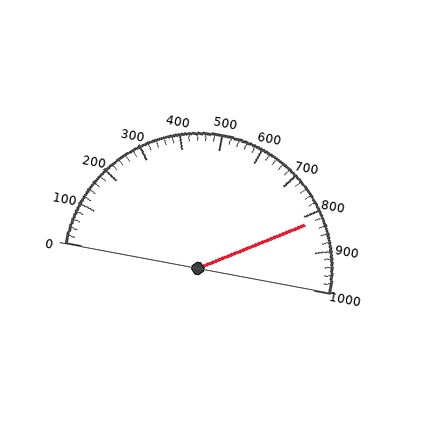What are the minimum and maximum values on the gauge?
The gauge ranges from 0 to 1000.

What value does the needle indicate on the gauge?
The needle indicates approximately 820.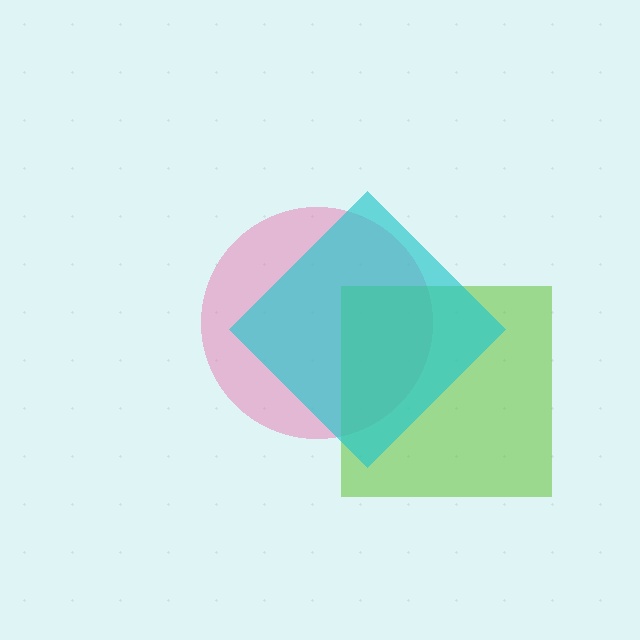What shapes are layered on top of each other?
The layered shapes are: a pink circle, a lime square, a cyan diamond.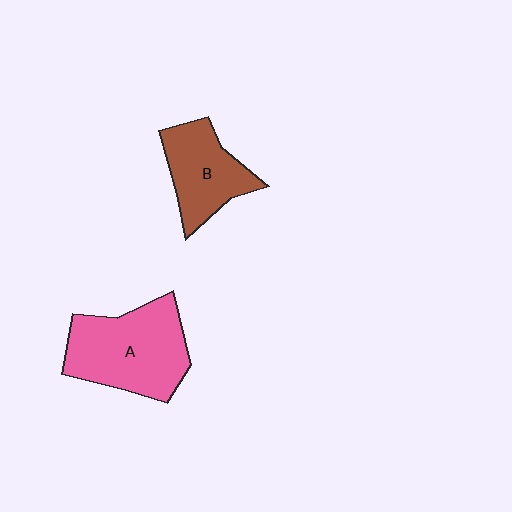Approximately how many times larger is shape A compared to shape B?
Approximately 1.5 times.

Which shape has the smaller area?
Shape B (brown).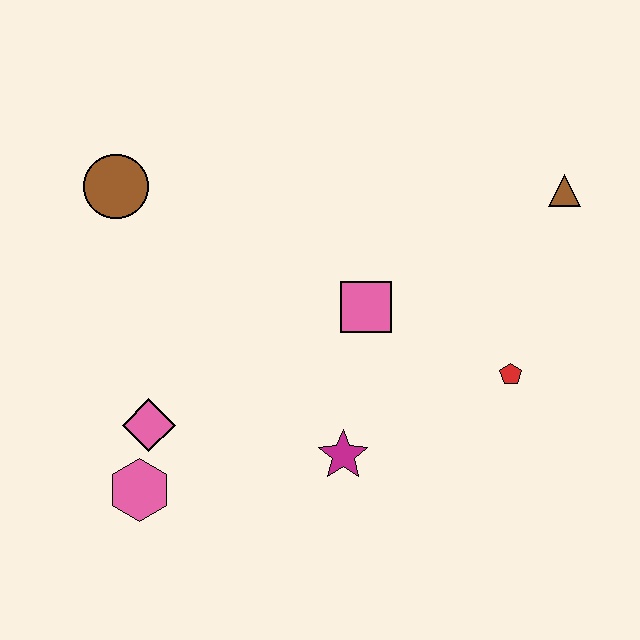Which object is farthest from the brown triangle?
The pink hexagon is farthest from the brown triangle.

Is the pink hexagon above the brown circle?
No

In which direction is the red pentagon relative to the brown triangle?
The red pentagon is below the brown triangle.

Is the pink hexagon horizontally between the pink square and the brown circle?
Yes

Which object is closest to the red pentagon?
The pink square is closest to the red pentagon.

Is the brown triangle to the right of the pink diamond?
Yes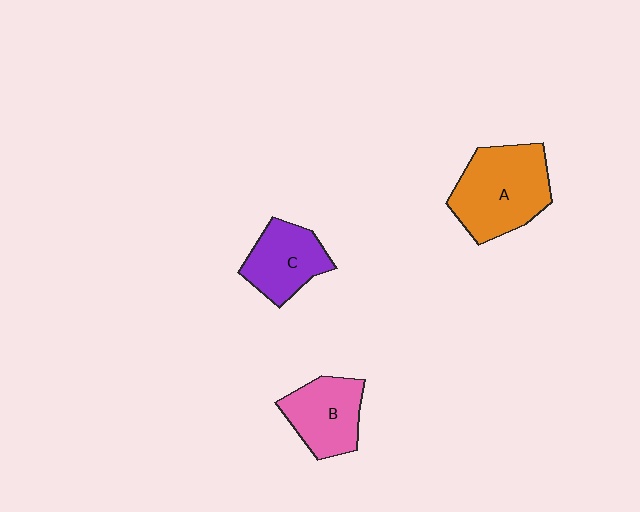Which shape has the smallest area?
Shape C (purple).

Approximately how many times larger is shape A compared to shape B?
Approximately 1.5 times.